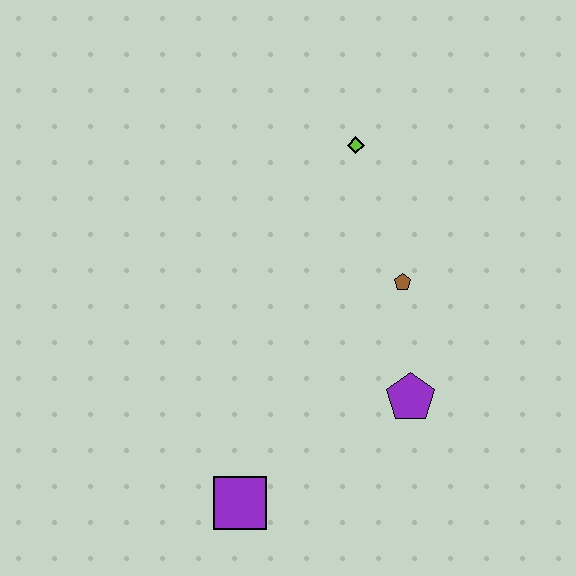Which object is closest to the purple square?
The purple pentagon is closest to the purple square.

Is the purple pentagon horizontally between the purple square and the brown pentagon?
No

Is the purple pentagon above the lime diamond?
No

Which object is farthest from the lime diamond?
The purple square is farthest from the lime diamond.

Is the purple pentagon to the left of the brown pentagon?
No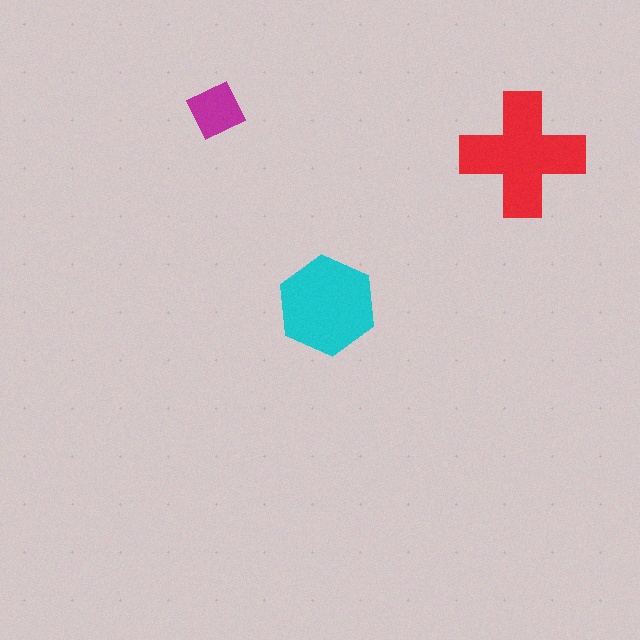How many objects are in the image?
There are 3 objects in the image.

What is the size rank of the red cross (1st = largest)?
1st.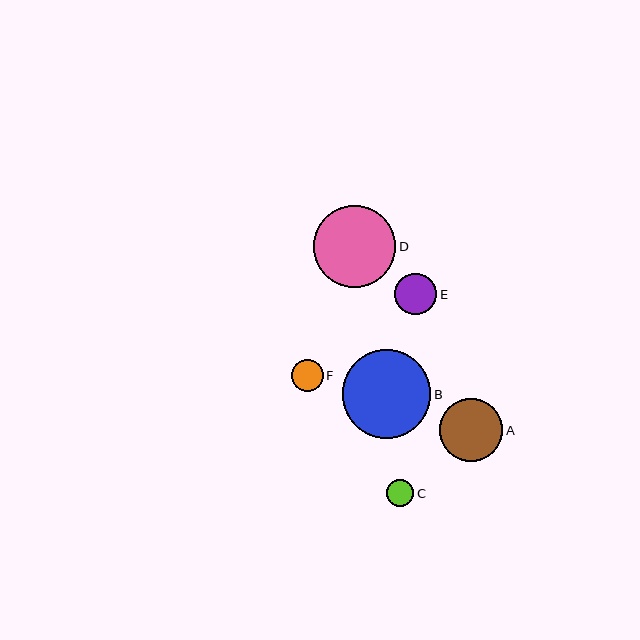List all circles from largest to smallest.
From largest to smallest: B, D, A, E, F, C.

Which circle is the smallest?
Circle C is the smallest with a size of approximately 27 pixels.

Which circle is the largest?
Circle B is the largest with a size of approximately 89 pixels.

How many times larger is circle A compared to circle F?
Circle A is approximately 1.9 times the size of circle F.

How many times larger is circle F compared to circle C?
Circle F is approximately 1.2 times the size of circle C.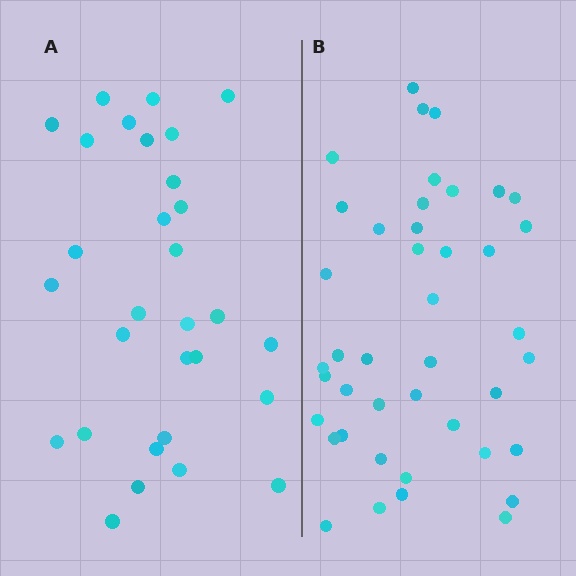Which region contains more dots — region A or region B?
Region B (the right region) has more dots.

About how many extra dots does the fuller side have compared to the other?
Region B has roughly 12 or so more dots than region A.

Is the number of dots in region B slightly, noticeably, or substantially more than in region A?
Region B has noticeably more, but not dramatically so. The ratio is roughly 1.4 to 1.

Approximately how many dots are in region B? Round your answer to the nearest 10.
About 40 dots. (The exact count is 42, which rounds to 40.)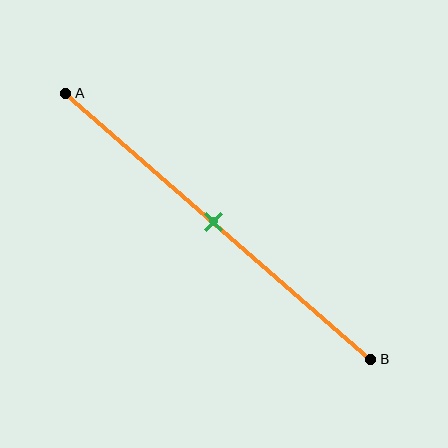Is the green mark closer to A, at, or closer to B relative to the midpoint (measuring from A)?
The green mark is approximately at the midpoint of segment AB.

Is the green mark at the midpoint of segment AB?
Yes, the mark is approximately at the midpoint.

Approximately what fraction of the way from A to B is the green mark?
The green mark is approximately 50% of the way from A to B.